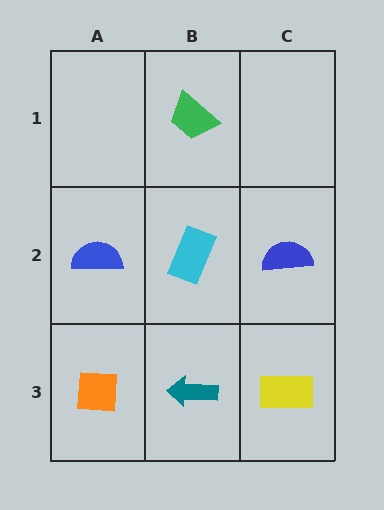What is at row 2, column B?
A cyan rectangle.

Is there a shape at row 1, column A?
No, that cell is empty.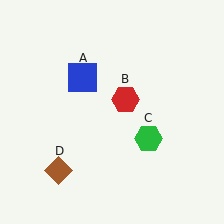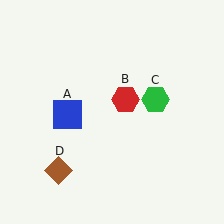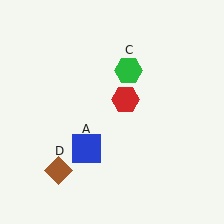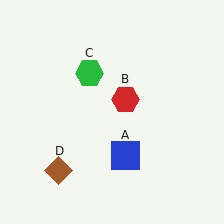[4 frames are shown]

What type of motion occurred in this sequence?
The blue square (object A), green hexagon (object C) rotated counterclockwise around the center of the scene.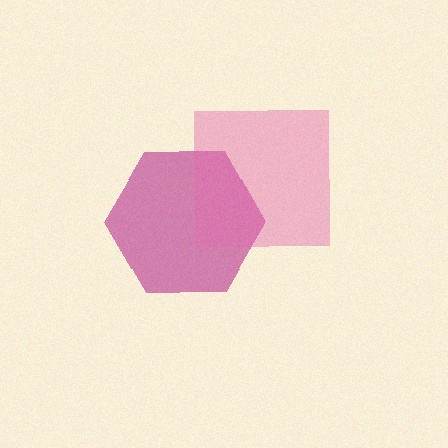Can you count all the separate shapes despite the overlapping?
Yes, there are 2 separate shapes.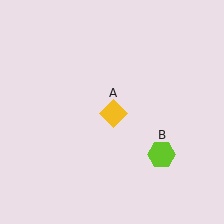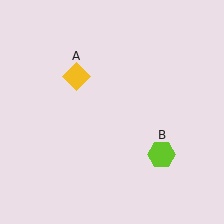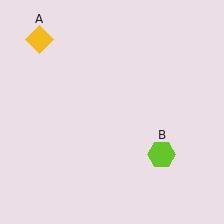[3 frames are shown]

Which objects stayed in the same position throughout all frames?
Lime hexagon (object B) remained stationary.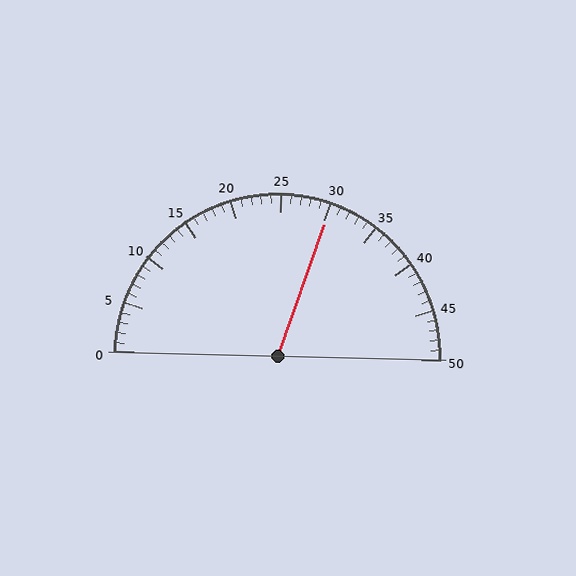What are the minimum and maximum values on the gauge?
The gauge ranges from 0 to 50.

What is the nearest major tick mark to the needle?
The nearest major tick mark is 30.